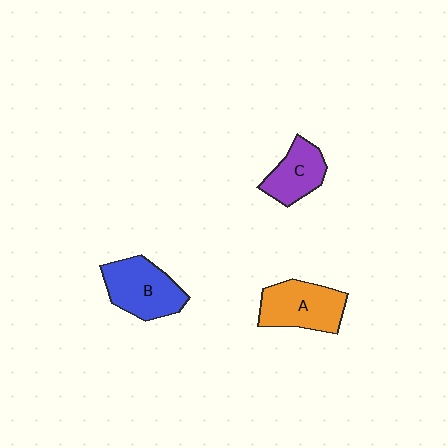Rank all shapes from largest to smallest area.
From largest to smallest: B (blue), A (orange), C (purple).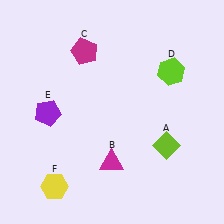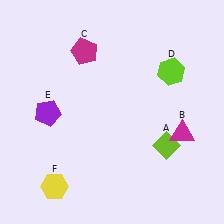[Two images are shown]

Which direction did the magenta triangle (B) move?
The magenta triangle (B) moved right.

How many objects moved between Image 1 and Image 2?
1 object moved between the two images.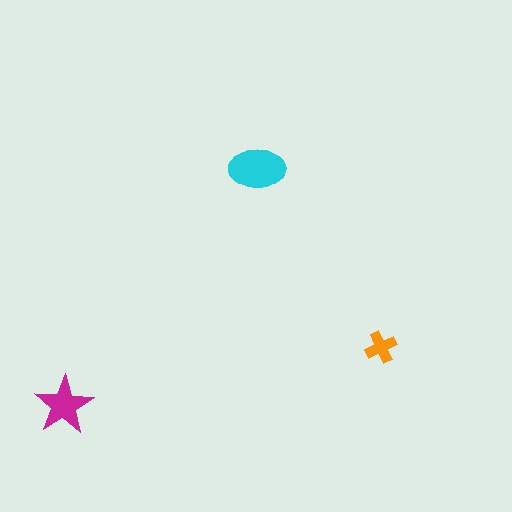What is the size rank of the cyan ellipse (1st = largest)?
1st.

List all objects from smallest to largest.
The orange cross, the magenta star, the cyan ellipse.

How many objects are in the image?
There are 3 objects in the image.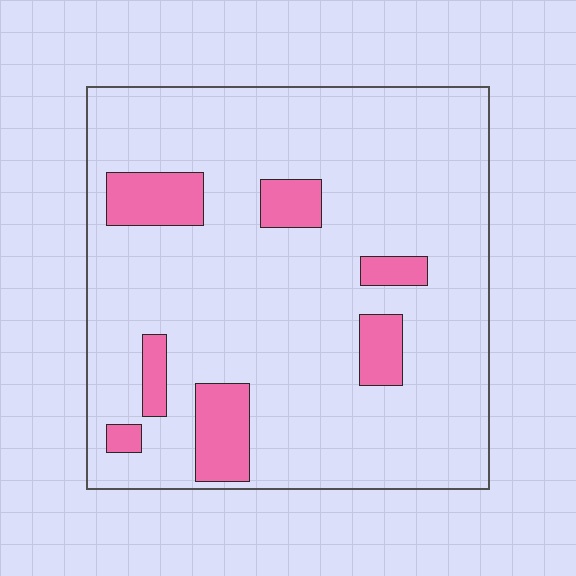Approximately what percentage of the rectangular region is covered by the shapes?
Approximately 15%.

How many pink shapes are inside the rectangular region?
7.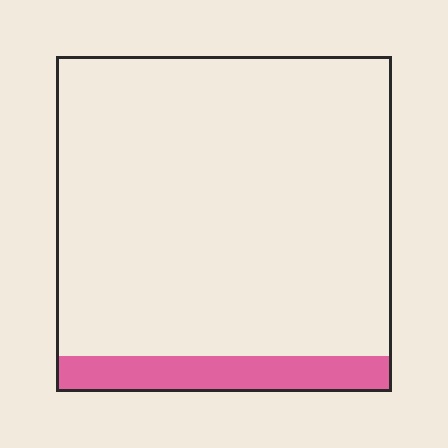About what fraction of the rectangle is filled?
About one tenth (1/10).